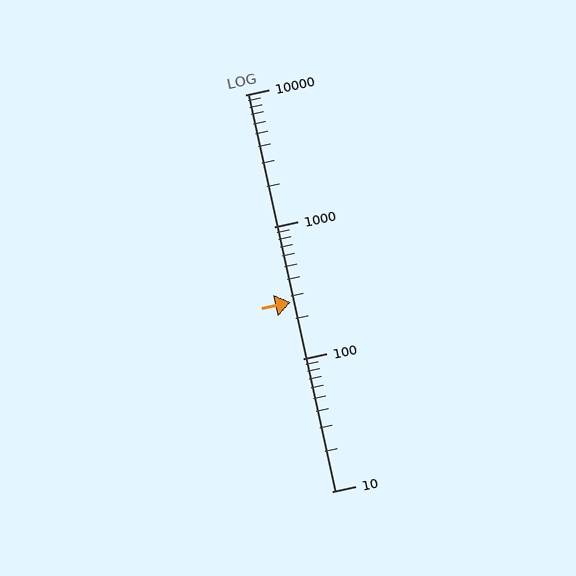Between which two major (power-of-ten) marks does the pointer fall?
The pointer is between 100 and 1000.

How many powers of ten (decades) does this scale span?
The scale spans 3 decades, from 10 to 10000.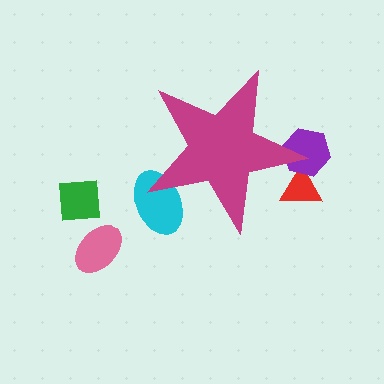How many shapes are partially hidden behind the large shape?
3 shapes are partially hidden.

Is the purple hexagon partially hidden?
Yes, the purple hexagon is partially hidden behind the magenta star.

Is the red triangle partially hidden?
Yes, the red triangle is partially hidden behind the magenta star.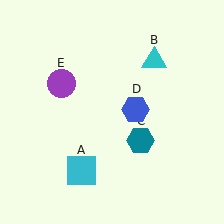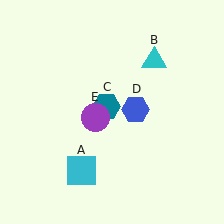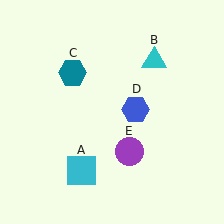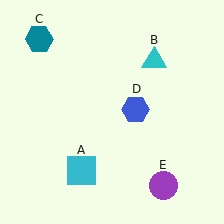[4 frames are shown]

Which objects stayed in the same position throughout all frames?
Cyan square (object A) and cyan triangle (object B) and blue hexagon (object D) remained stationary.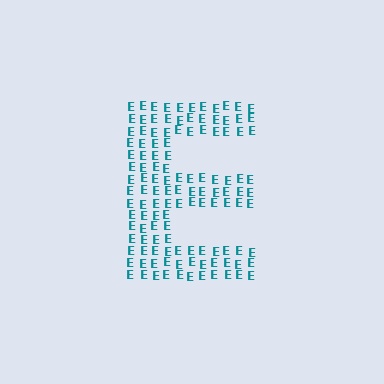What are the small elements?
The small elements are letter E's.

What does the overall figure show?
The overall figure shows the letter E.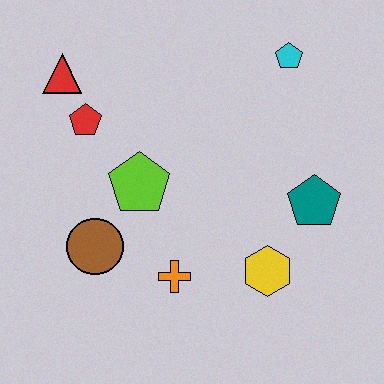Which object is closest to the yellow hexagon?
The teal pentagon is closest to the yellow hexagon.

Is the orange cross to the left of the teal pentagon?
Yes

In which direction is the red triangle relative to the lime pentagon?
The red triangle is above the lime pentagon.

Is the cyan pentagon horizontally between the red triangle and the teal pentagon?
Yes